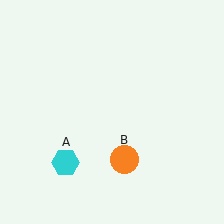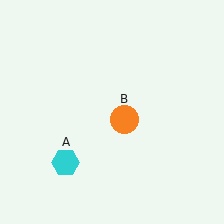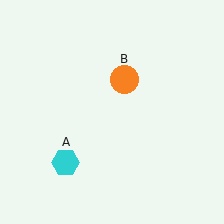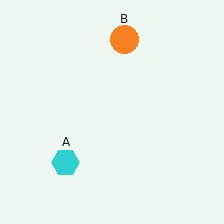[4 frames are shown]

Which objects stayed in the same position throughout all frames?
Cyan hexagon (object A) remained stationary.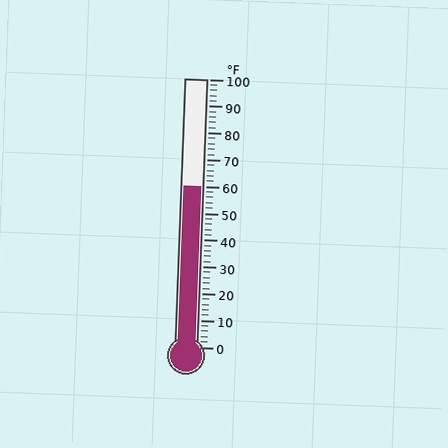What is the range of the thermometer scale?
The thermometer scale ranges from 0°F to 100°F.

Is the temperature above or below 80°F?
The temperature is below 80°F.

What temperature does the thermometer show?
The thermometer shows approximately 60°F.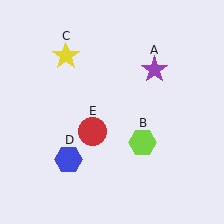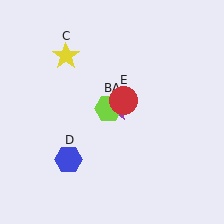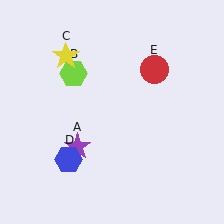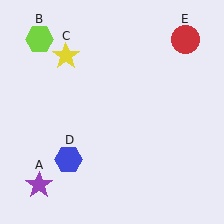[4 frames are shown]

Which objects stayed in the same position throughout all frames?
Yellow star (object C) and blue hexagon (object D) remained stationary.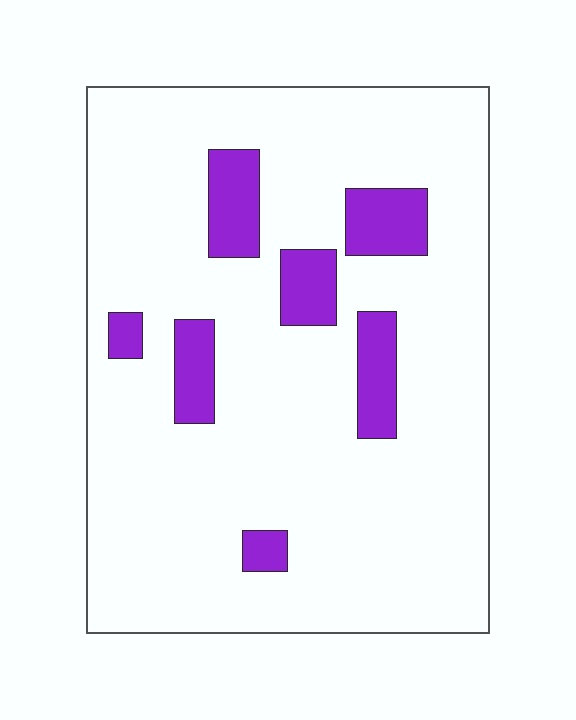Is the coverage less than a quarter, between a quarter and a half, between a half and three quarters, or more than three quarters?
Less than a quarter.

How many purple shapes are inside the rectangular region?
7.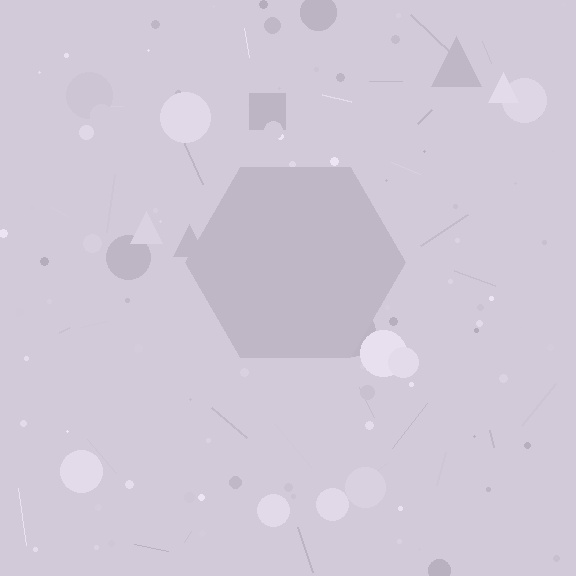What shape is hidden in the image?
A hexagon is hidden in the image.